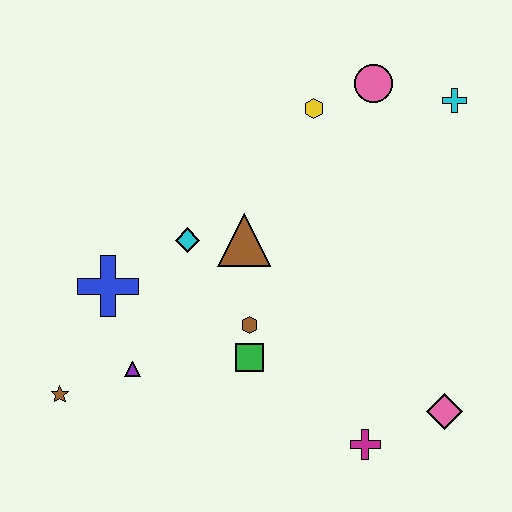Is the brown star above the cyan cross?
No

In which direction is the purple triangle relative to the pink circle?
The purple triangle is below the pink circle.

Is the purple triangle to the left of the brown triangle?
Yes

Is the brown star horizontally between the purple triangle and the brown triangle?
No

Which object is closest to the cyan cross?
The pink circle is closest to the cyan cross.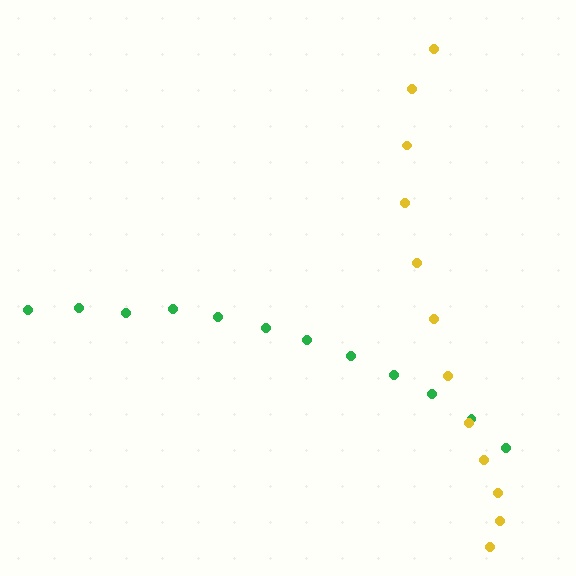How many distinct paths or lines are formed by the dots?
There are 2 distinct paths.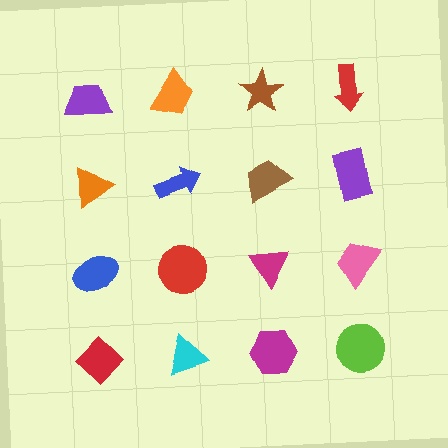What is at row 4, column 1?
A red diamond.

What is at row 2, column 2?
A blue arrow.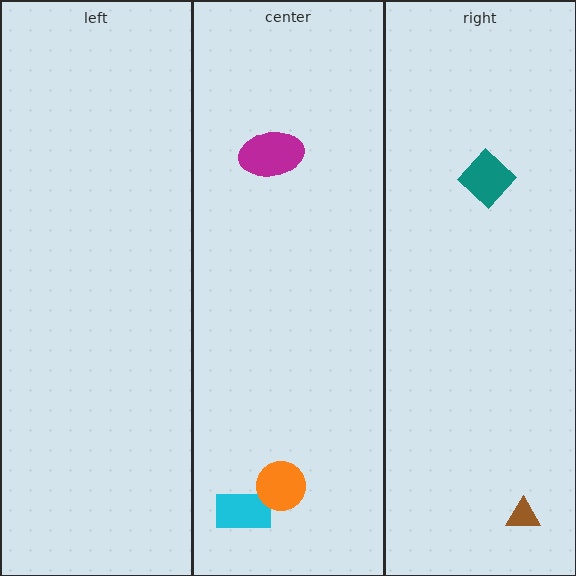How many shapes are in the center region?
3.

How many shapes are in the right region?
2.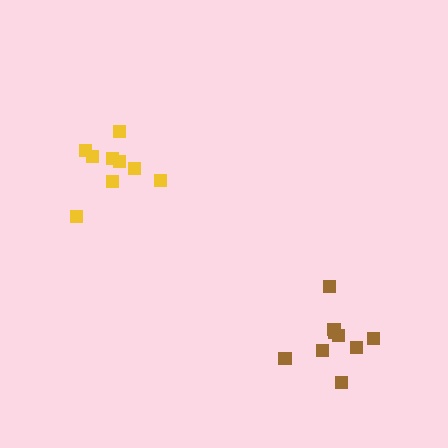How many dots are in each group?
Group 1: 9 dots, Group 2: 9 dots (18 total).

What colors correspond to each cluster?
The clusters are colored: yellow, brown.